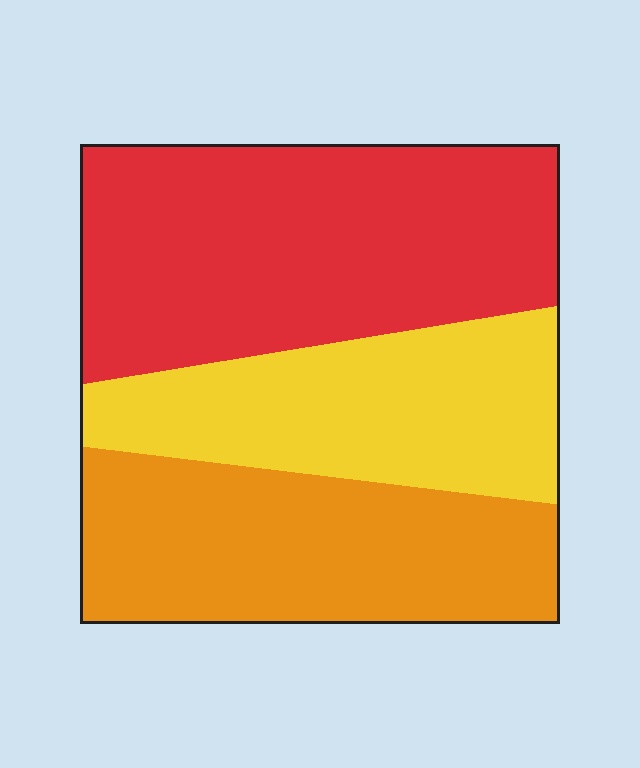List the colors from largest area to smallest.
From largest to smallest: red, orange, yellow.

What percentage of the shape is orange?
Orange takes up about one third (1/3) of the shape.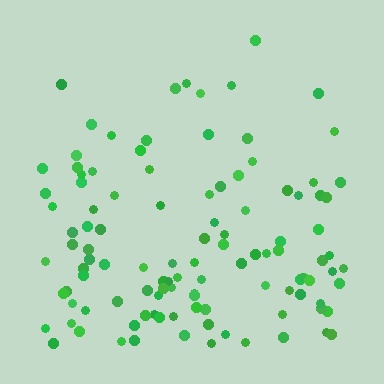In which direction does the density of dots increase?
From top to bottom, with the bottom side densest.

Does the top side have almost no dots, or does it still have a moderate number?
Still a moderate number, just noticeably fewer than the bottom.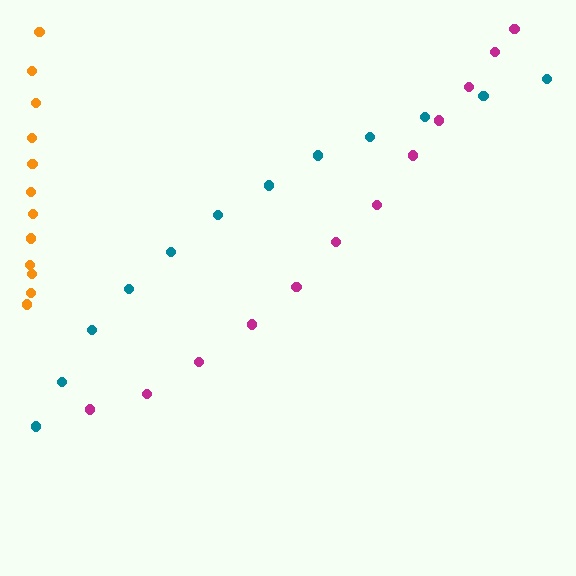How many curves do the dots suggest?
There are 3 distinct paths.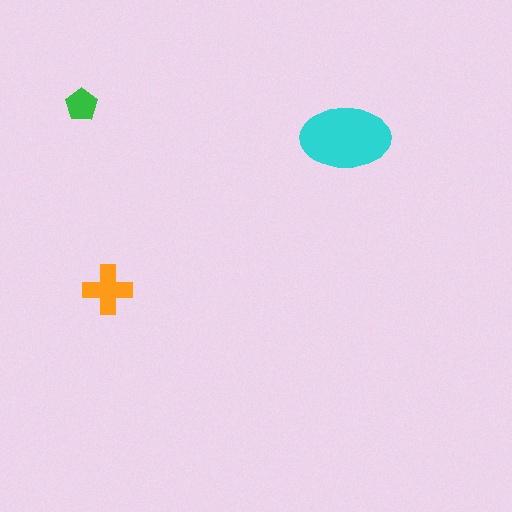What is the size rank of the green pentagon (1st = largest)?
3rd.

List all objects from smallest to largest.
The green pentagon, the orange cross, the cyan ellipse.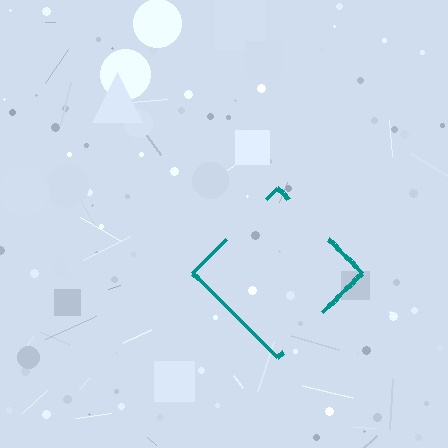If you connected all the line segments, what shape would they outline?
They would outline a diamond.